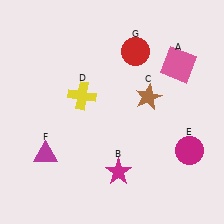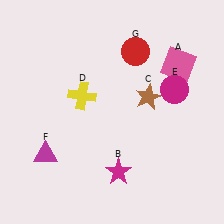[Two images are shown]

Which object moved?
The magenta circle (E) moved up.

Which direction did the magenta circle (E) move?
The magenta circle (E) moved up.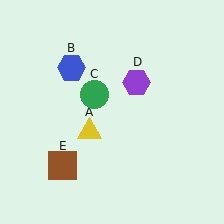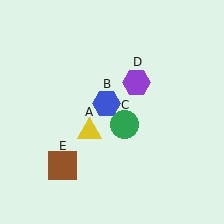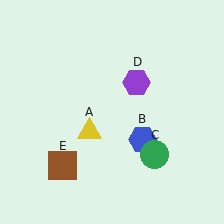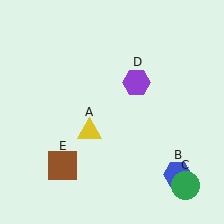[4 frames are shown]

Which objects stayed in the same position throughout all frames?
Yellow triangle (object A) and purple hexagon (object D) and brown square (object E) remained stationary.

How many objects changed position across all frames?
2 objects changed position: blue hexagon (object B), green circle (object C).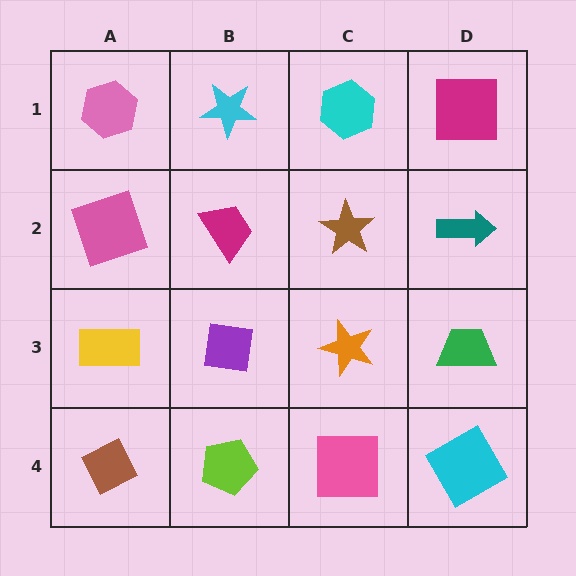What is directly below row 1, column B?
A magenta trapezoid.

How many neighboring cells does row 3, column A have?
3.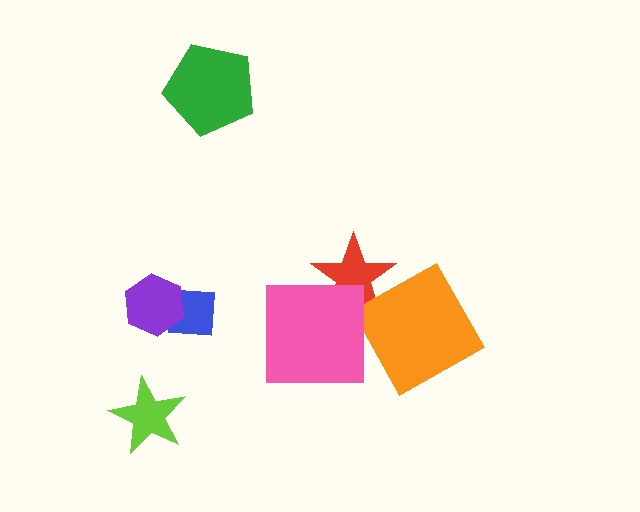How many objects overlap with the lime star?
0 objects overlap with the lime star.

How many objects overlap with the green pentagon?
0 objects overlap with the green pentagon.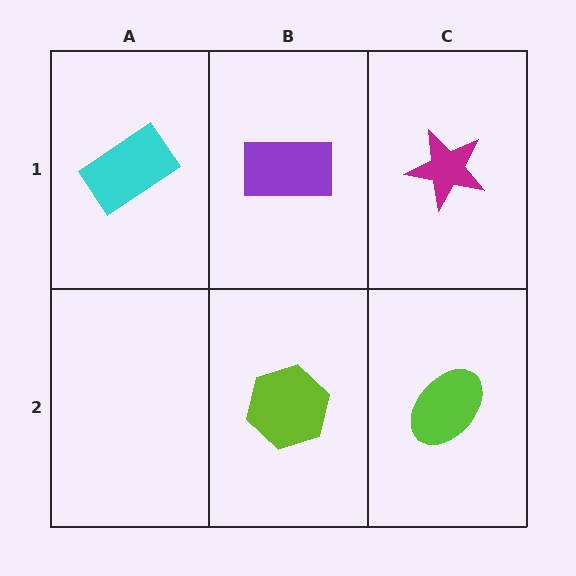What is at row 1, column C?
A magenta star.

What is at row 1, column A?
A cyan rectangle.